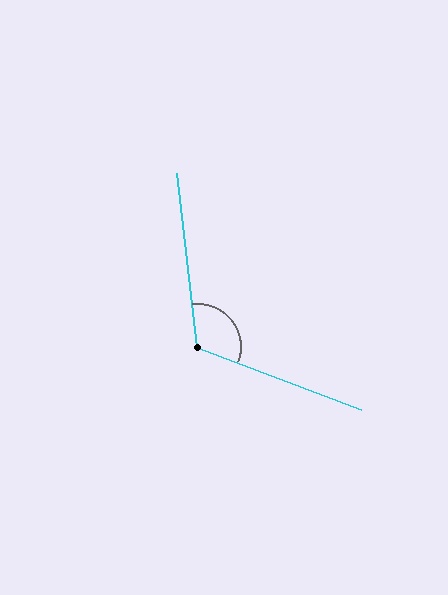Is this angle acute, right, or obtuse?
It is obtuse.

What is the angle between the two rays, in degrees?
Approximately 117 degrees.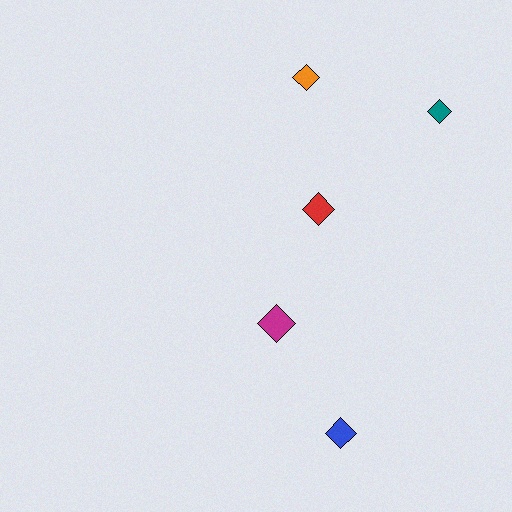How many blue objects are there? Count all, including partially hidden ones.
There is 1 blue object.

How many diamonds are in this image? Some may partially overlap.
There are 5 diamonds.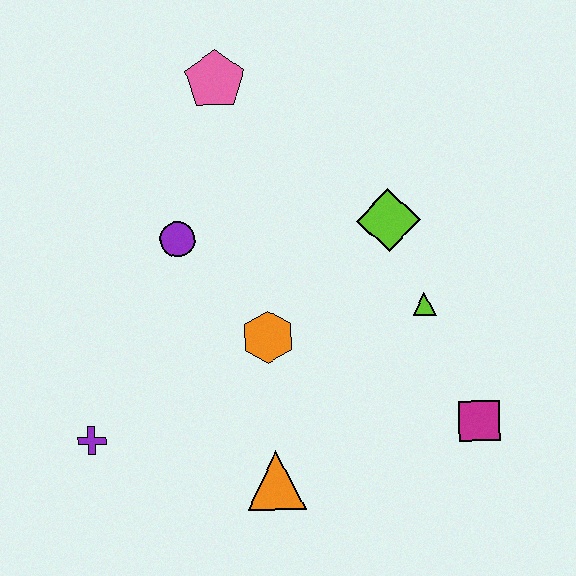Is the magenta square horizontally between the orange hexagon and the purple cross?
No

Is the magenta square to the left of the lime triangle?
No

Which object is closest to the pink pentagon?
The purple circle is closest to the pink pentagon.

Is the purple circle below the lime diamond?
Yes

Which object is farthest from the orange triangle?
The pink pentagon is farthest from the orange triangle.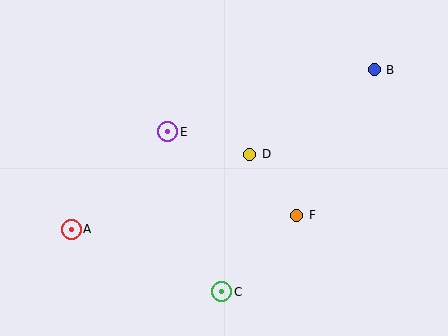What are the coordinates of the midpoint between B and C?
The midpoint between B and C is at (298, 181).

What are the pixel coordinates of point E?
Point E is at (168, 132).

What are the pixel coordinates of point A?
Point A is at (71, 229).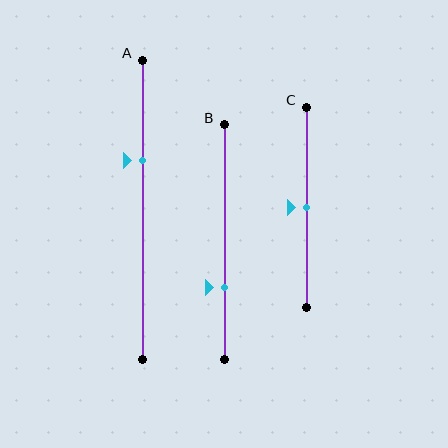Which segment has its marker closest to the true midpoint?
Segment C has its marker closest to the true midpoint.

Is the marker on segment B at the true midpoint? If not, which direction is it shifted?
No, the marker on segment B is shifted downward by about 20% of the segment length.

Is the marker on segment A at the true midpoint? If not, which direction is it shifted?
No, the marker on segment A is shifted upward by about 16% of the segment length.